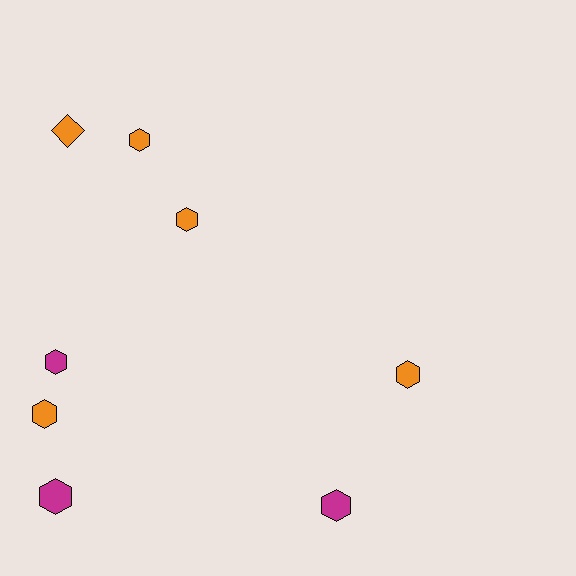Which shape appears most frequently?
Hexagon, with 7 objects.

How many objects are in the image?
There are 8 objects.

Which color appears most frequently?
Orange, with 5 objects.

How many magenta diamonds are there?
There are no magenta diamonds.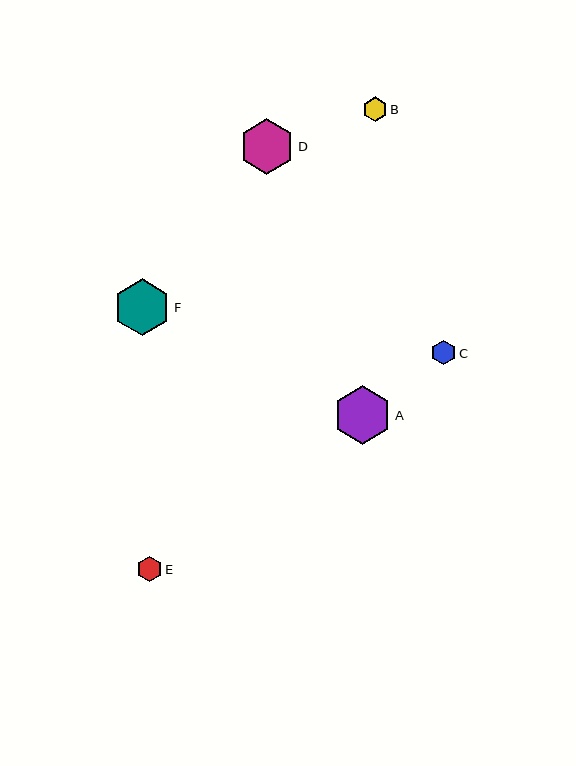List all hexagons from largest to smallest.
From largest to smallest: A, F, D, E, C, B.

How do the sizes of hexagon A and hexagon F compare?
Hexagon A and hexagon F are approximately the same size.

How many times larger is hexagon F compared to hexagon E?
Hexagon F is approximately 2.2 times the size of hexagon E.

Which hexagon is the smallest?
Hexagon B is the smallest with a size of approximately 24 pixels.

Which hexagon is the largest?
Hexagon A is the largest with a size of approximately 58 pixels.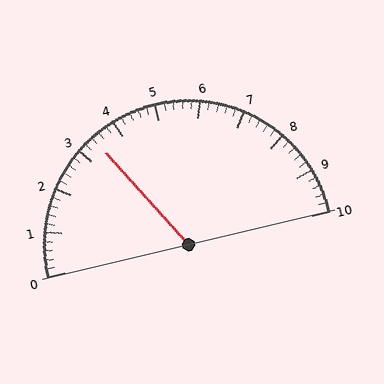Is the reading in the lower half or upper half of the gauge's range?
The reading is in the lower half of the range (0 to 10).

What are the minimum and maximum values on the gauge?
The gauge ranges from 0 to 10.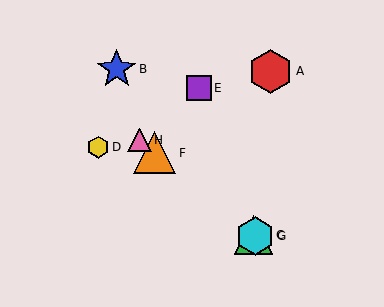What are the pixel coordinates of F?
Object F is at (154, 153).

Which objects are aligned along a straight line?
Objects C, F, G, H are aligned along a straight line.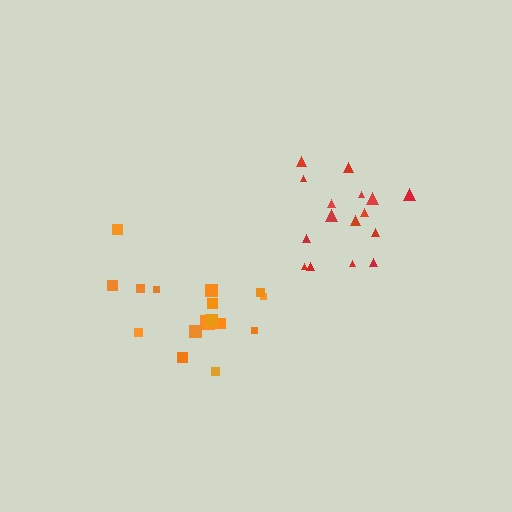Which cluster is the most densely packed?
Red.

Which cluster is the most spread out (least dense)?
Orange.